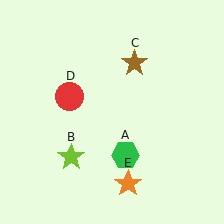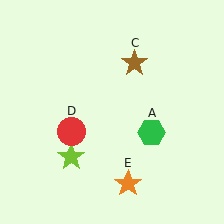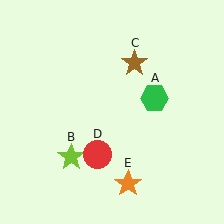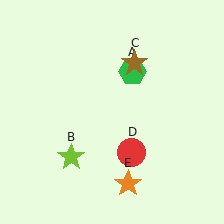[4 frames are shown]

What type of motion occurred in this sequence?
The green hexagon (object A), red circle (object D) rotated counterclockwise around the center of the scene.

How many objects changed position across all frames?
2 objects changed position: green hexagon (object A), red circle (object D).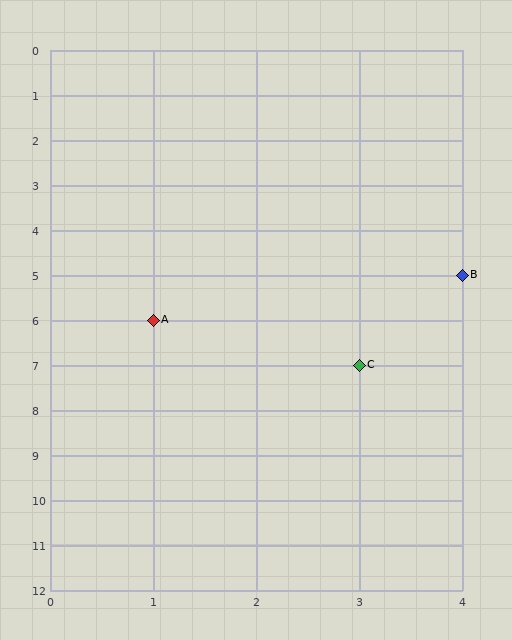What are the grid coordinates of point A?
Point A is at grid coordinates (1, 6).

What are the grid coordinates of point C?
Point C is at grid coordinates (3, 7).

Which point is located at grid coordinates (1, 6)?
Point A is at (1, 6).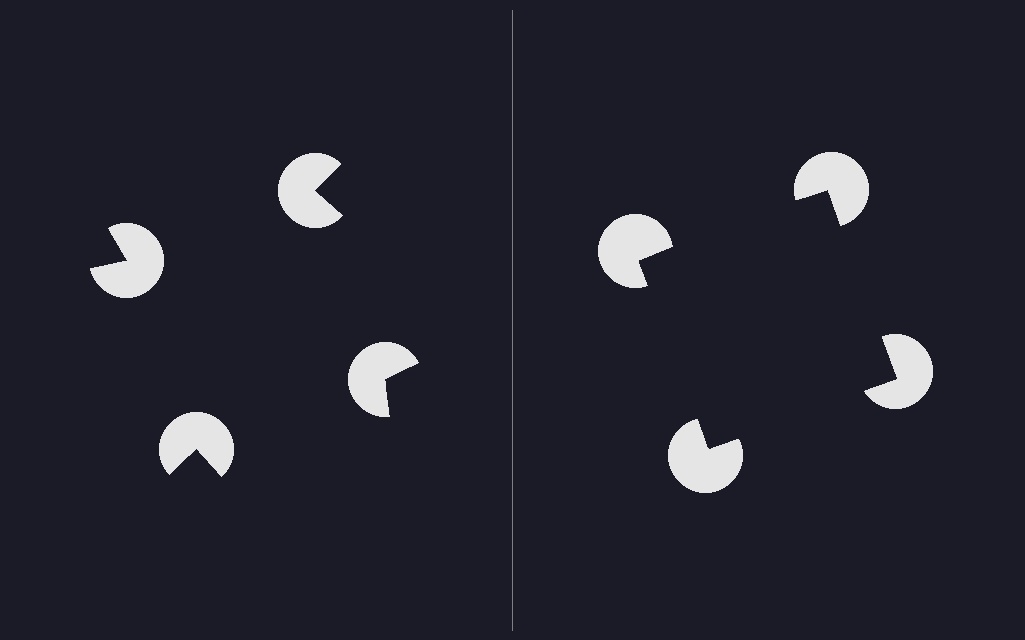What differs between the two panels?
The pac-man discs are positioned identically on both sides; only the wedge orientations differ. On the right they align to a square; on the left they are misaligned.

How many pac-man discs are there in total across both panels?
8 — 4 on each side.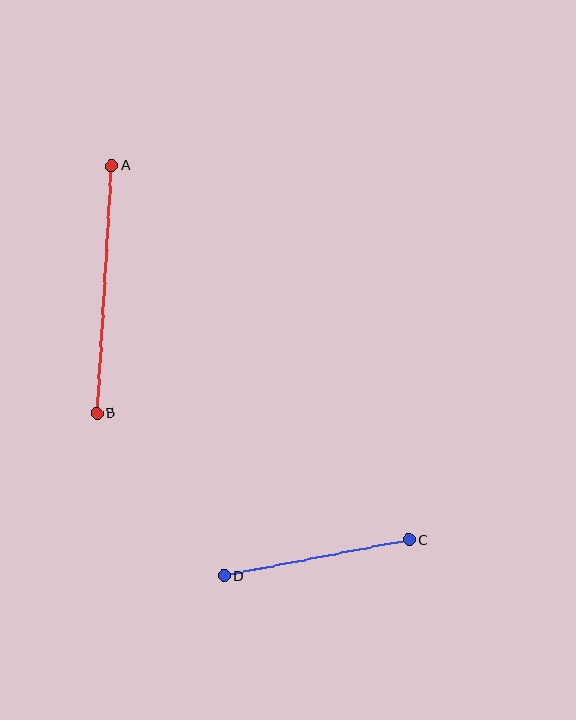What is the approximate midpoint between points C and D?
The midpoint is at approximately (316, 558) pixels.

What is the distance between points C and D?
The distance is approximately 189 pixels.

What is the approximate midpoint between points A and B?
The midpoint is at approximately (104, 289) pixels.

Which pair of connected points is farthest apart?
Points A and B are farthest apart.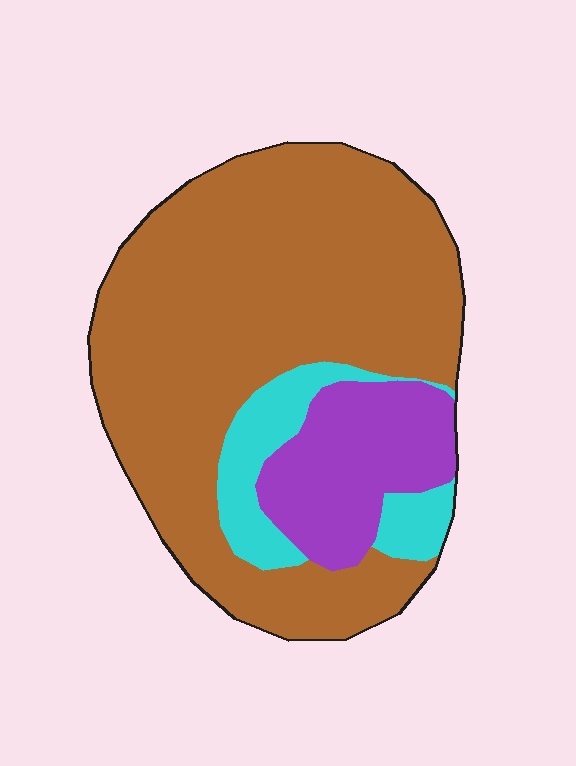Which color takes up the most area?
Brown, at roughly 70%.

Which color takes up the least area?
Cyan, at roughly 10%.